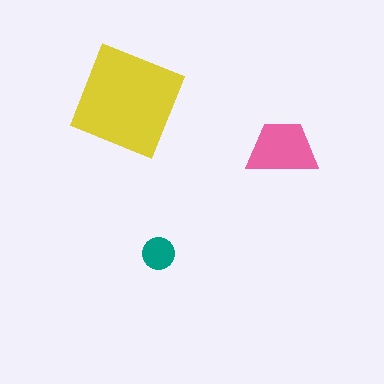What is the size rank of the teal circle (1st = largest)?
3rd.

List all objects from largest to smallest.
The yellow diamond, the pink trapezoid, the teal circle.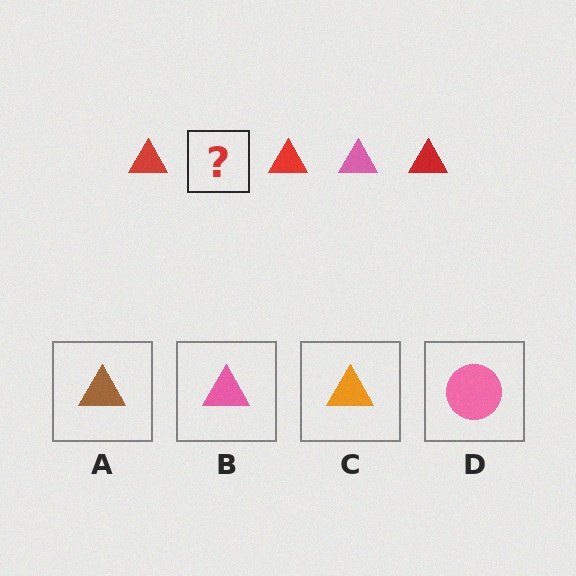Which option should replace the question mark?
Option B.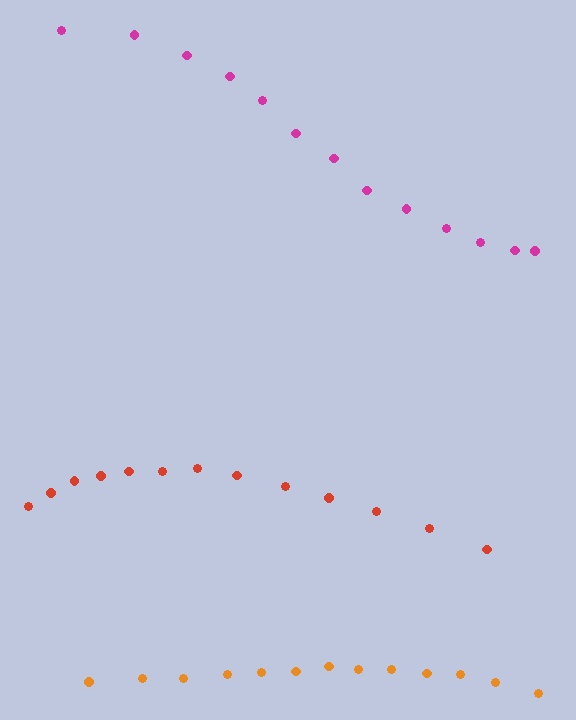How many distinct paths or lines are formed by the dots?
There are 3 distinct paths.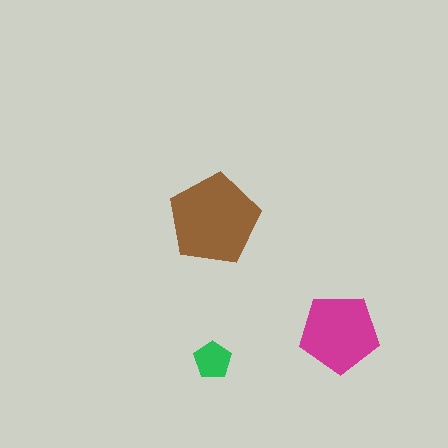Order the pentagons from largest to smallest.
the brown one, the magenta one, the green one.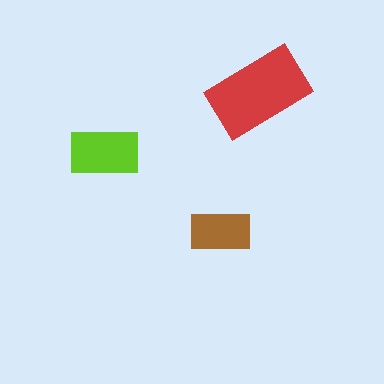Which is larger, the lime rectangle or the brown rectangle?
The lime one.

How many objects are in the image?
There are 3 objects in the image.